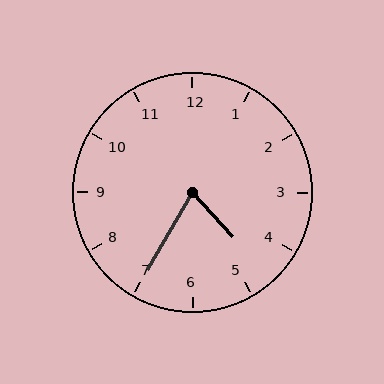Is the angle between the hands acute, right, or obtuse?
It is acute.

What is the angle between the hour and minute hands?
Approximately 72 degrees.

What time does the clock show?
4:35.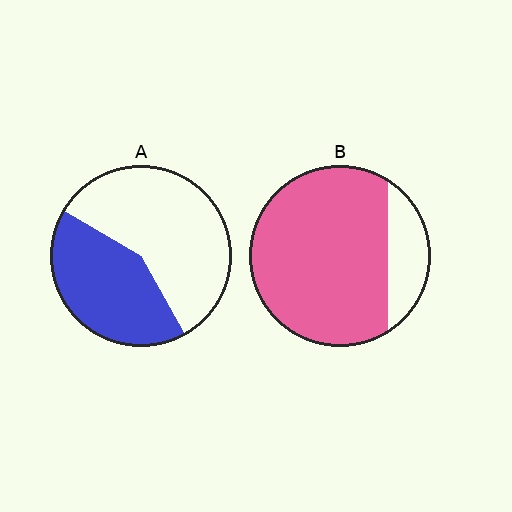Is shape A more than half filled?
No.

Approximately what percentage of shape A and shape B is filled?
A is approximately 40% and B is approximately 80%.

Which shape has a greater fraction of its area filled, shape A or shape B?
Shape B.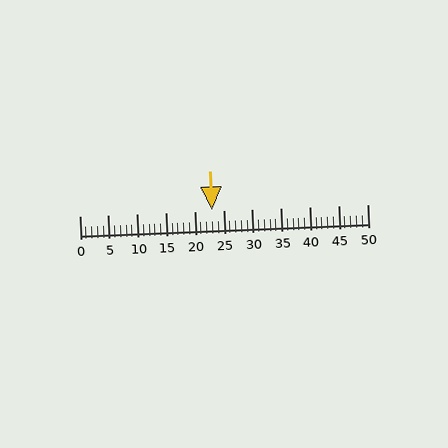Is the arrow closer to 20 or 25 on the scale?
The arrow is closer to 25.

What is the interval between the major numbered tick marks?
The major tick marks are spaced 5 units apart.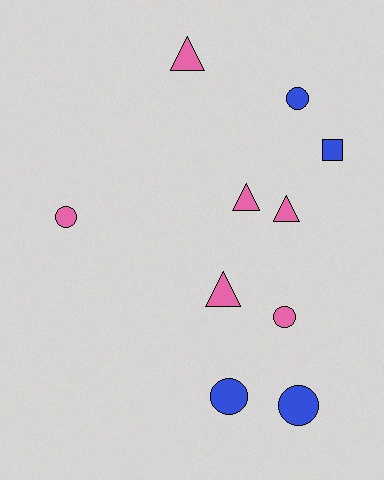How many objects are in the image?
There are 10 objects.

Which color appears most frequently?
Pink, with 6 objects.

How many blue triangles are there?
There are no blue triangles.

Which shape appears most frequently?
Circle, with 5 objects.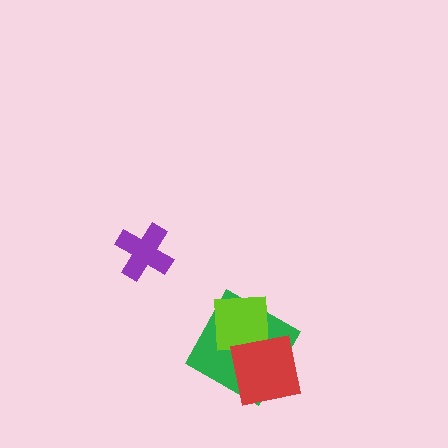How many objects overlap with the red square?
2 objects overlap with the red square.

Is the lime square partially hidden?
Yes, it is partially covered by another shape.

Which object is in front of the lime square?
The red square is in front of the lime square.